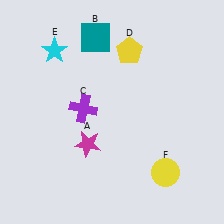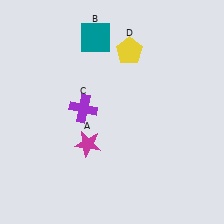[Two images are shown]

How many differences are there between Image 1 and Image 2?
There are 2 differences between the two images.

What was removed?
The cyan star (E), the yellow circle (F) were removed in Image 2.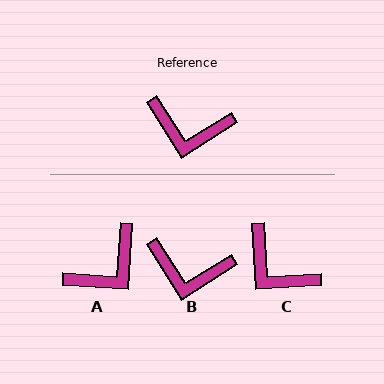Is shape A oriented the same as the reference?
No, it is off by about 54 degrees.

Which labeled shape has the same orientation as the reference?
B.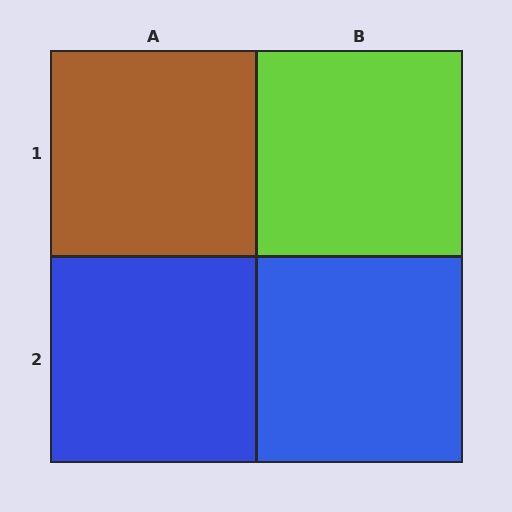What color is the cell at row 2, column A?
Blue.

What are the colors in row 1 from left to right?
Brown, lime.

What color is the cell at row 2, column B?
Blue.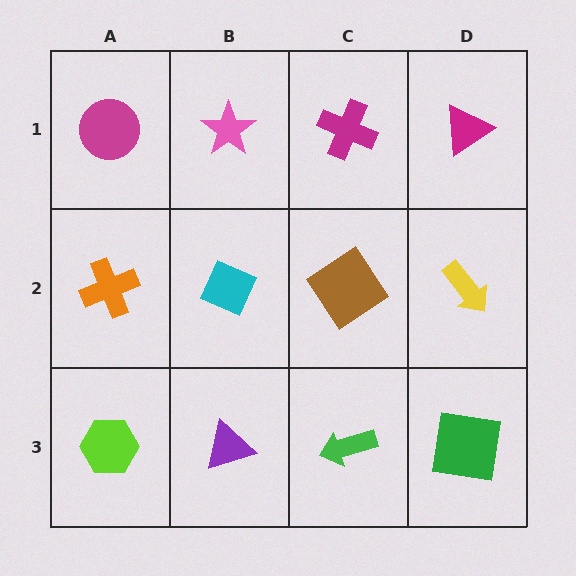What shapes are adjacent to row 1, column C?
A brown diamond (row 2, column C), a pink star (row 1, column B), a magenta triangle (row 1, column D).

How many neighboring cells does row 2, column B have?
4.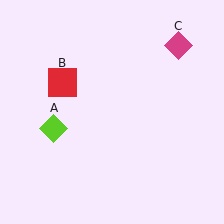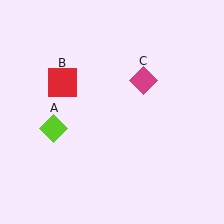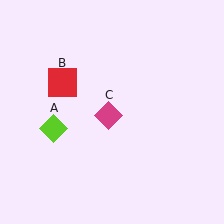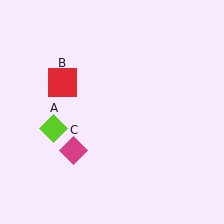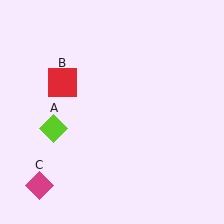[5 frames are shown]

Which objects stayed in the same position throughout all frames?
Lime diamond (object A) and red square (object B) remained stationary.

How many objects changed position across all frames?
1 object changed position: magenta diamond (object C).